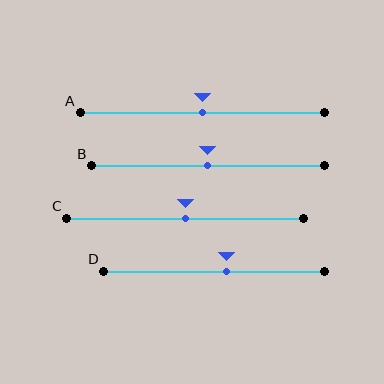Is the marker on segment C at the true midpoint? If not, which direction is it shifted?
Yes, the marker on segment C is at the true midpoint.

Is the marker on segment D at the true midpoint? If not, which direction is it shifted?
No, the marker on segment D is shifted to the right by about 6% of the segment length.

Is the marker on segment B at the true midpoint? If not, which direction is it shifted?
Yes, the marker on segment B is at the true midpoint.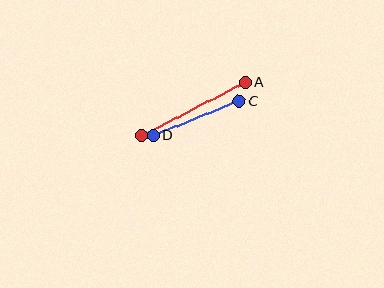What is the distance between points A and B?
The distance is approximately 117 pixels.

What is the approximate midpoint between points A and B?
The midpoint is at approximately (193, 109) pixels.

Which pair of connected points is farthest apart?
Points A and B are farthest apart.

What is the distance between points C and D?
The distance is approximately 93 pixels.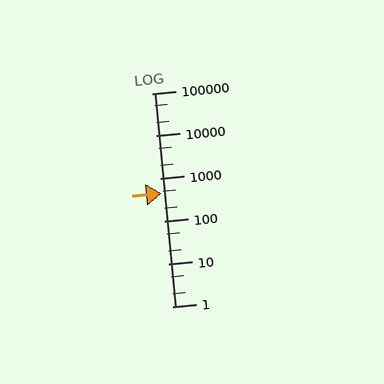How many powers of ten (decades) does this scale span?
The scale spans 5 decades, from 1 to 100000.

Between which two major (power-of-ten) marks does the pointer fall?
The pointer is between 100 and 1000.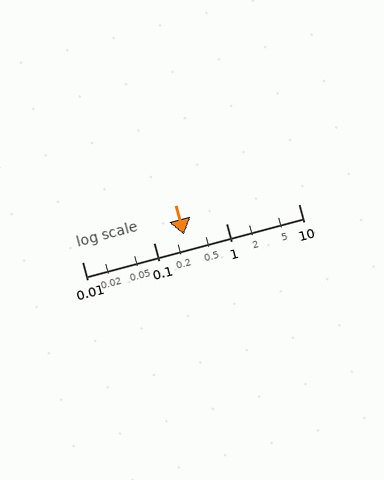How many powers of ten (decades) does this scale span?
The scale spans 3 decades, from 0.01 to 10.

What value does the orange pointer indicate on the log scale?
The pointer indicates approximately 0.26.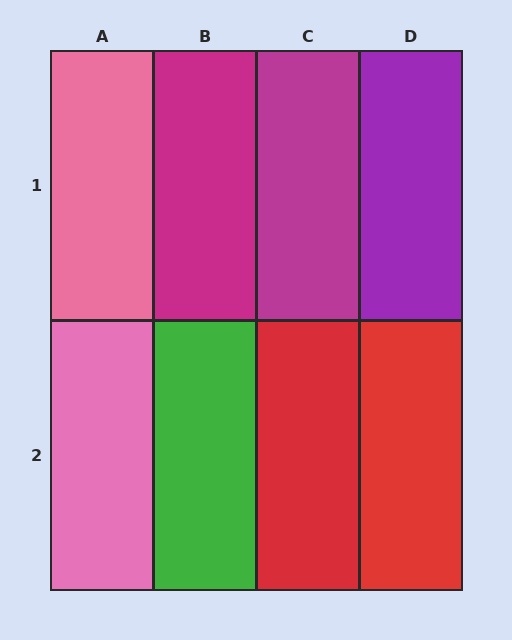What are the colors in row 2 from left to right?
Pink, green, red, red.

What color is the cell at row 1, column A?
Pink.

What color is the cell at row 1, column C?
Magenta.